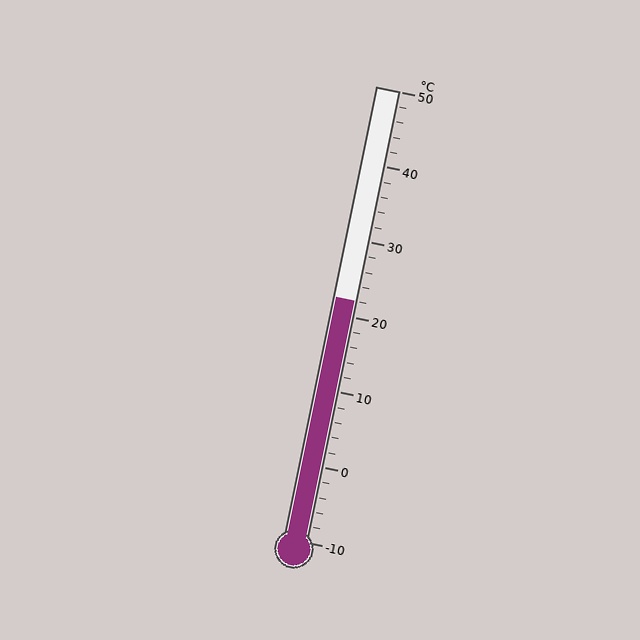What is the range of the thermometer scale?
The thermometer scale ranges from -10°C to 50°C.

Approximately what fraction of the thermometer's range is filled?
The thermometer is filled to approximately 55% of its range.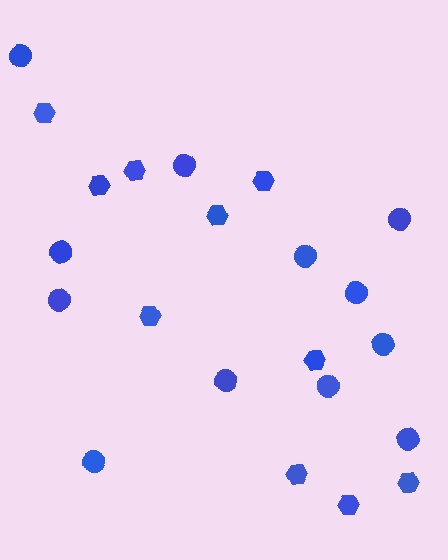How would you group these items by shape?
There are 2 groups: one group of circles (12) and one group of hexagons (10).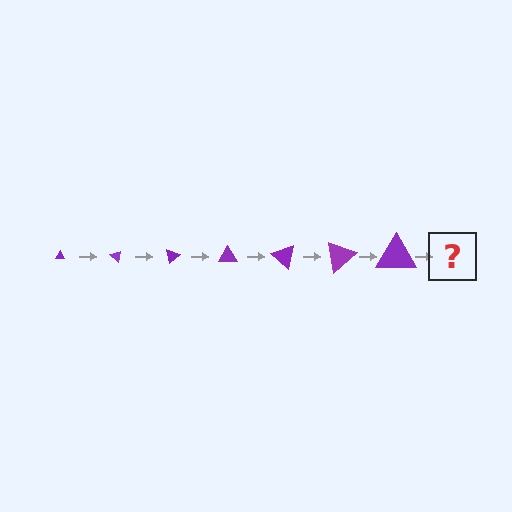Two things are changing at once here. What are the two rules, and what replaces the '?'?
The two rules are that the triangle grows larger each step and it rotates 40 degrees each step. The '?' should be a triangle, larger than the previous one and rotated 280 degrees from the start.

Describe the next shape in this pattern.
It should be a triangle, larger than the previous one and rotated 280 degrees from the start.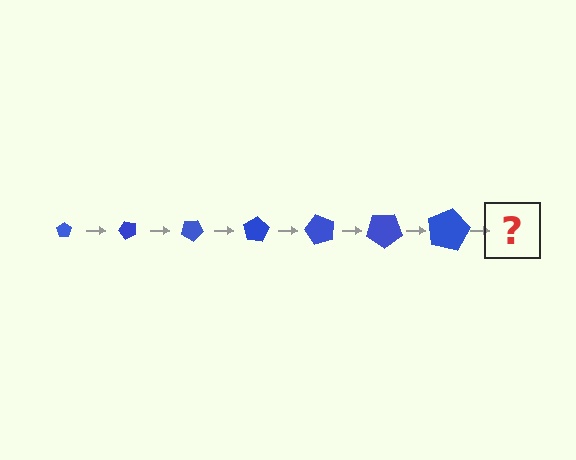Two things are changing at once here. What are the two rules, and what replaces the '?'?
The two rules are that the pentagon grows larger each step and it rotates 50 degrees each step. The '?' should be a pentagon, larger than the previous one and rotated 350 degrees from the start.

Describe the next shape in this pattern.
It should be a pentagon, larger than the previous one and rotated 350 degrees from the start.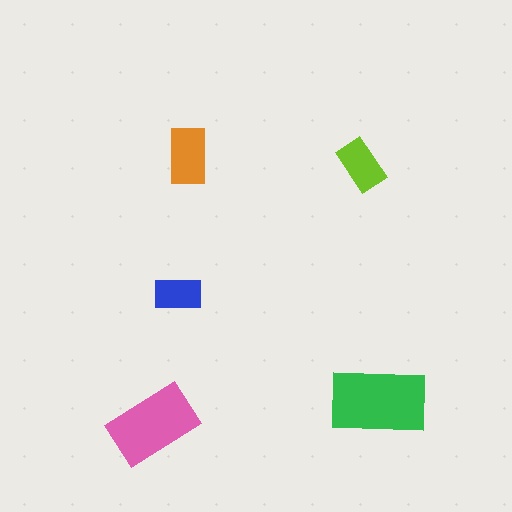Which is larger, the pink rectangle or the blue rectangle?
The pink one.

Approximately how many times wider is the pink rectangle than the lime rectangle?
About 1.5 times wider.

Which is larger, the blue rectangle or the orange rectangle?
The orange one.